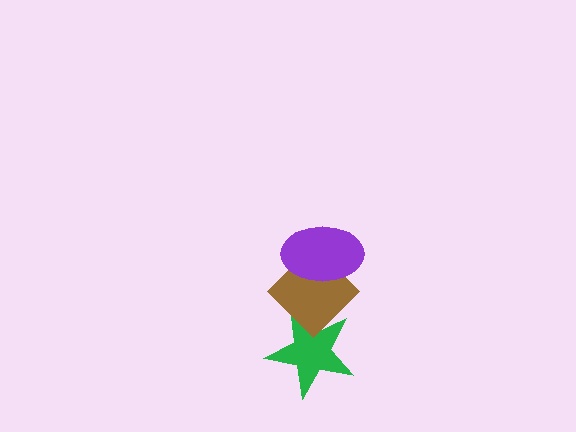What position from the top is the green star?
The green star is 3rd from the top.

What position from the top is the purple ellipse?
The purple ellipse is 1st from the top.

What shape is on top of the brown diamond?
The purple ellipse is on top of the brown diamond.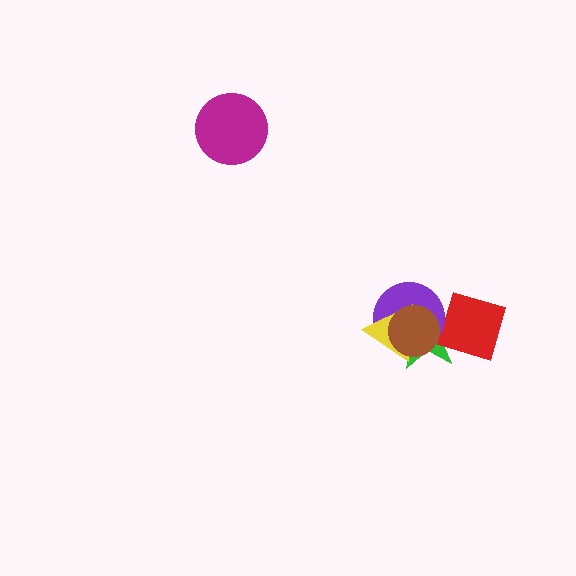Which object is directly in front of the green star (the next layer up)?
The red square is directly in front of the green star.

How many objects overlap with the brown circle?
3 objects overlap with the brown circle.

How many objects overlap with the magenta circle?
0 objects overlap with the magenta circle.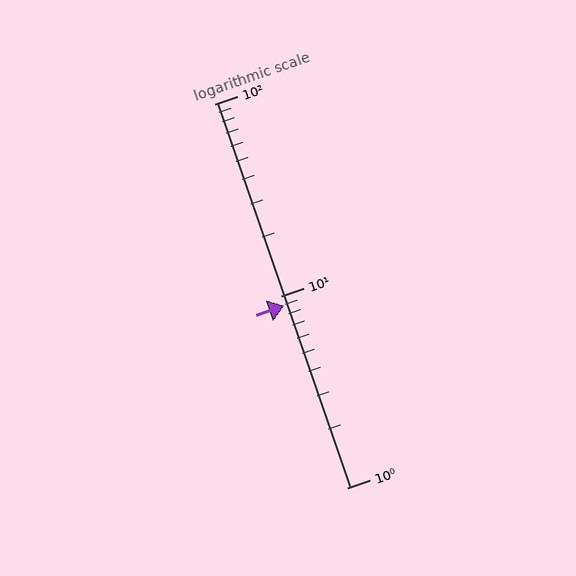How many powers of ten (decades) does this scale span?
The scale spans 2 decades, from 1 to 100.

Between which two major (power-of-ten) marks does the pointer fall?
The pointer is between 1 and 10.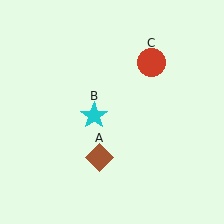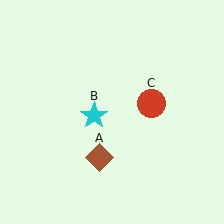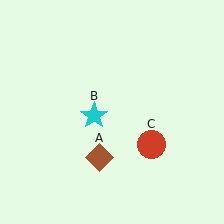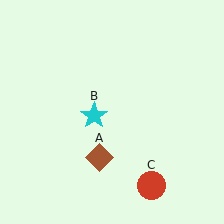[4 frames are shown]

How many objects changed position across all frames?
1 object changed position: red circle (object C).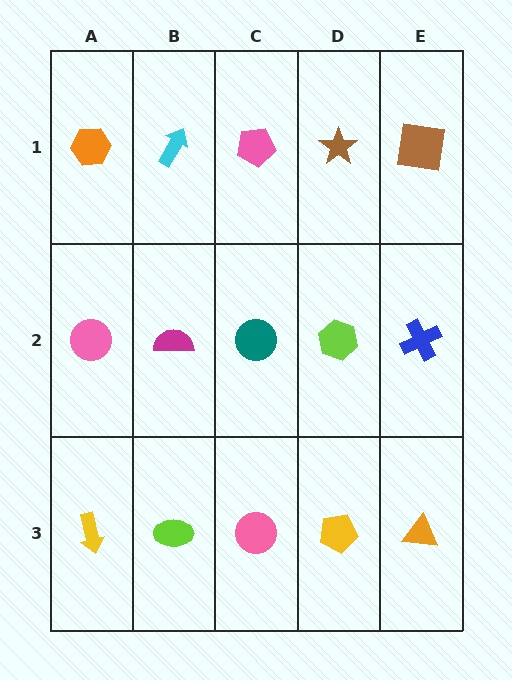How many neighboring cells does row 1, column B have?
3.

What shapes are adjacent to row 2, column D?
A brown star (row 1, column D), a yellow pentagon (row 3, column D), a teal circle (row 2, column C), a blue cross (row 2, column E).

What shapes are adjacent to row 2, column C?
A pink pentagon (row 1, column C), a pink circle (row 3, column C), a magenta semicircle (row 2, column B), a lime hexagon (row 2, column D).